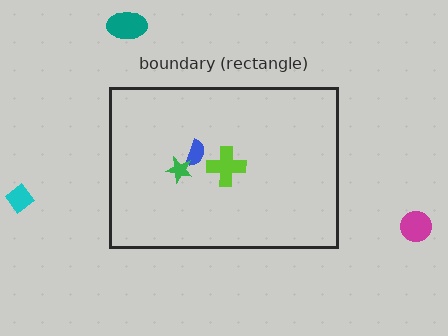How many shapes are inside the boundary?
3 inside, 3 outside.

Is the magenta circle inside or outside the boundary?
Outside.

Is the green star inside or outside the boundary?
Inside.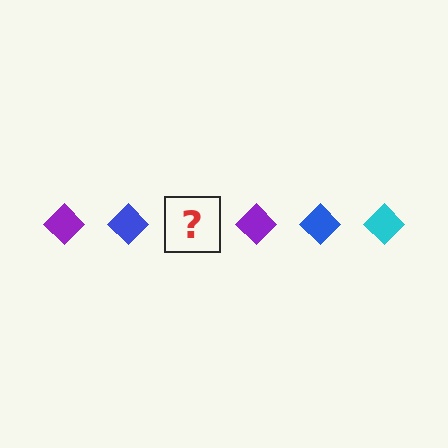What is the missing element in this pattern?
The missing element is a cyan diamond.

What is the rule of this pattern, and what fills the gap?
The rule is that the pattern cycles through purple, blue, cyan diamonds. The gap should be filled with a cyan diamond.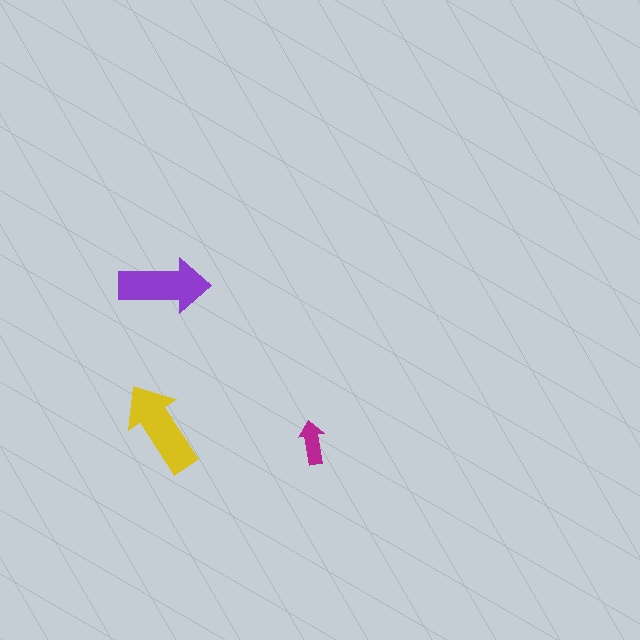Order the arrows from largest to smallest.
the yellow one, the purple one, the magenta one.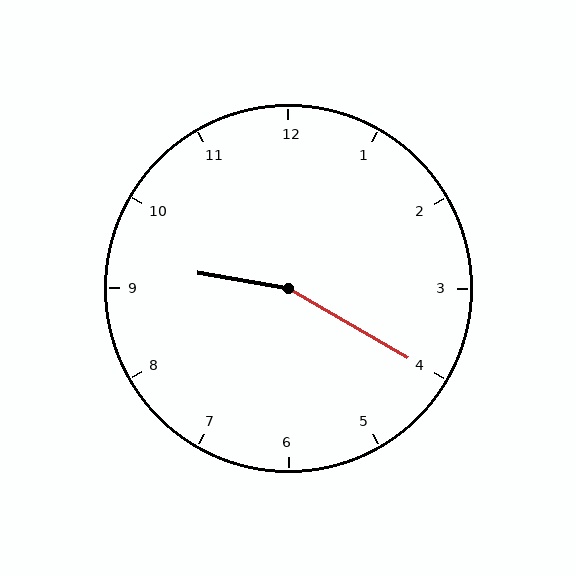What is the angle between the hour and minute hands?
Approximately 160 degrees.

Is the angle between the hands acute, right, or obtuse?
It is obtuse.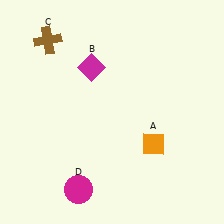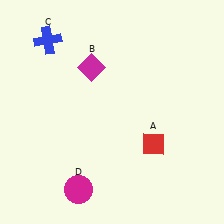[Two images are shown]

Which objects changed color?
A changed from orange to red. C changed from brown to blue.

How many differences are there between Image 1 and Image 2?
There are 2 differences between the two images.